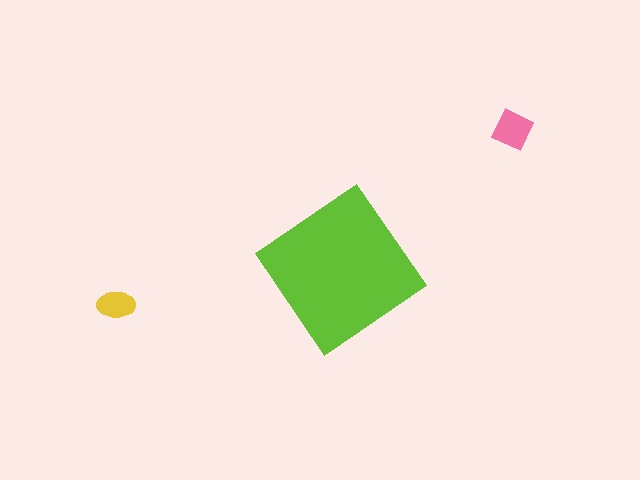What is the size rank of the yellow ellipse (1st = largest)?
3rd.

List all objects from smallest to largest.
The yellow ellipse, the pink diamond, the lime diamond.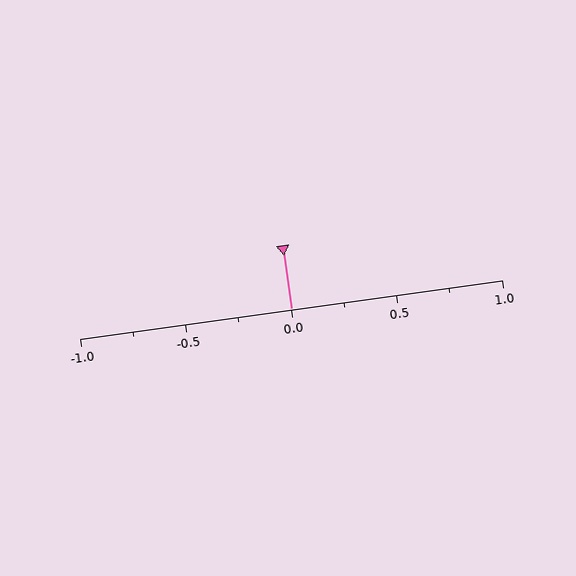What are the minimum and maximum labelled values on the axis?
The axis runs from -1.0 to 1.0.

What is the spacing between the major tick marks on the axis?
The major ticks are spaced 0.5 apart.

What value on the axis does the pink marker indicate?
The marker indicates approximately 0.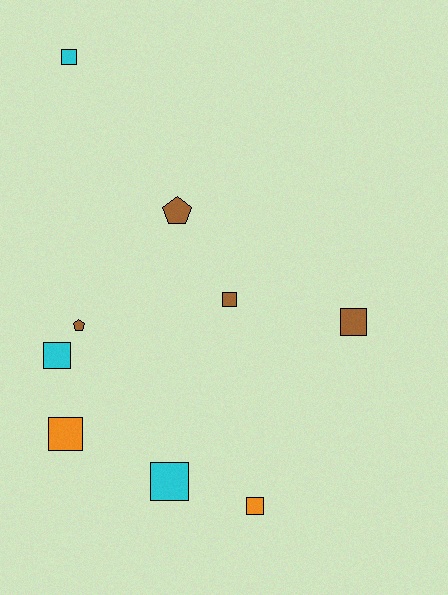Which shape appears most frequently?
Square, with 7 objects.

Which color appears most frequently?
Brown, with 4 objects.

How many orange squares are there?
There are 2 orange squares.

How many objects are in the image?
There are 9 objects.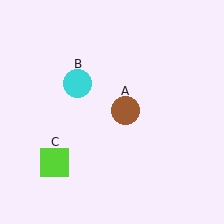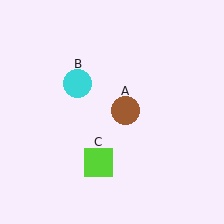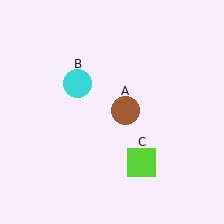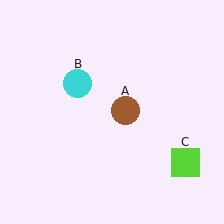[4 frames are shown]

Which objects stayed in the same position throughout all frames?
Brown circle (object A) and cyan circle (object B) remained stationary.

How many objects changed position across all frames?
1 object changed position: lime square (object C).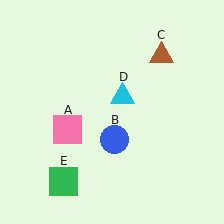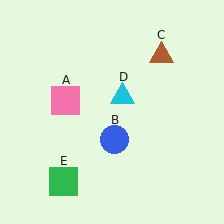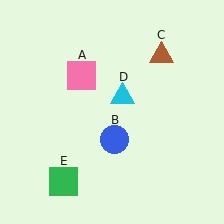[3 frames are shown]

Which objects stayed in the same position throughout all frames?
Blue circle (object B) and brown triangle (object C) and cyan triangle (object D) and green square (object E) remained stationary.